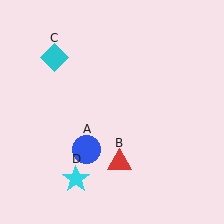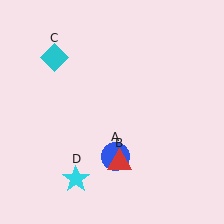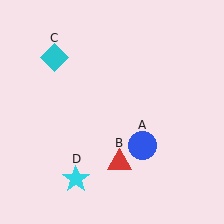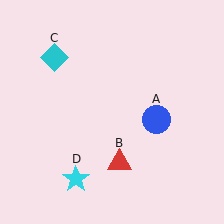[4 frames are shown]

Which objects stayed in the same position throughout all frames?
Red triangle (object B) and cyan diamond (object C) and cyan star (object D) remained stationary.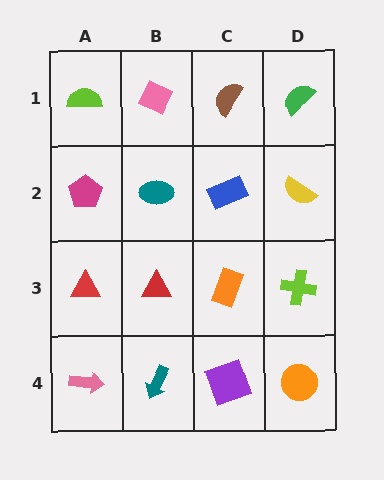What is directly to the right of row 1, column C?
A green semicircle.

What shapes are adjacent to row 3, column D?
A yellow semicircle (row 2, column D), an orange circle (row 4, column D), an orange rectangle (row 3, column C).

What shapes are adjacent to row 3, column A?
A magenta pentagon (row 2, column A), a pink arrow (row 4, column A), a red triangle (row 3, column B).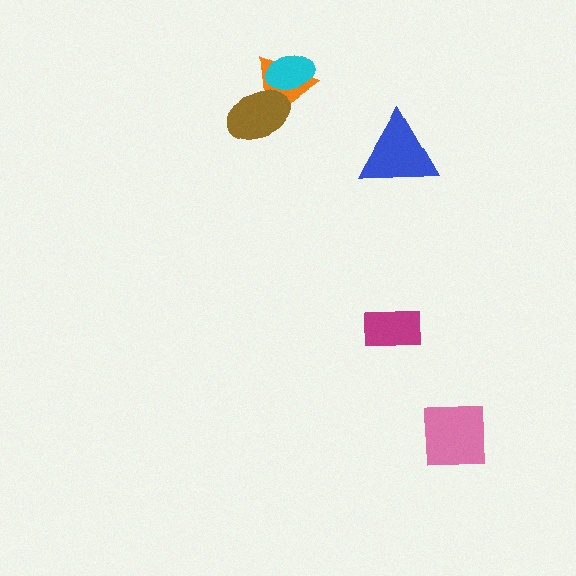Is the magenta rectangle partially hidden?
No, no other shape covers it.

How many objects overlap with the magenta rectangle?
0 objects overlap with the magenta rectangle.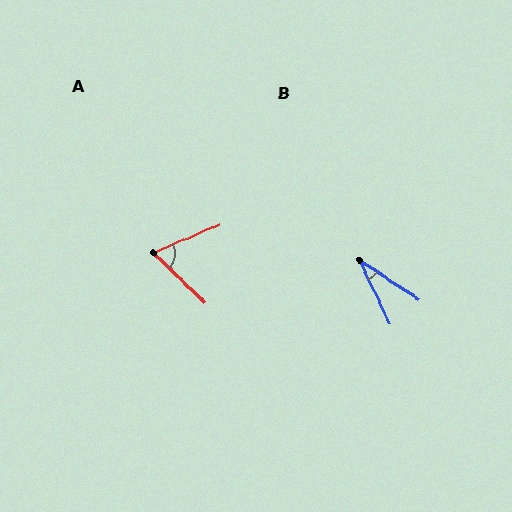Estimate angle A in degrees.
Approximately 67 degrees.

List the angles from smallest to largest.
B (31°), A (67°).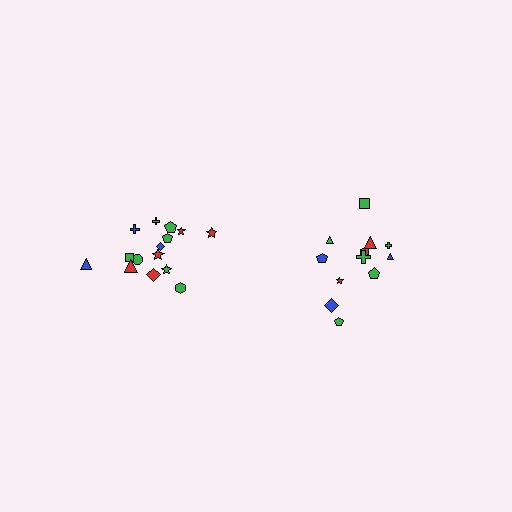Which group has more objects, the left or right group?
The left group.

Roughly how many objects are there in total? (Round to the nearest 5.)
Roughly 25 objects in total.